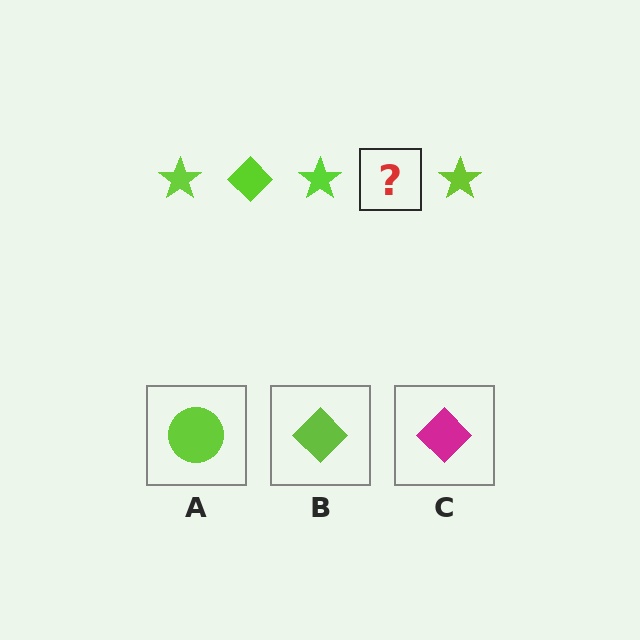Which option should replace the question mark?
Option B.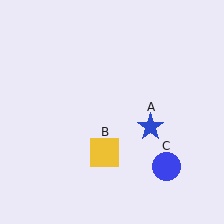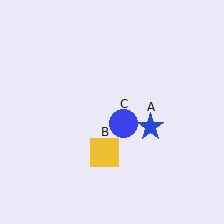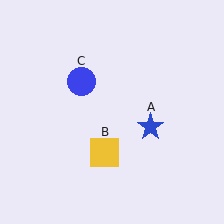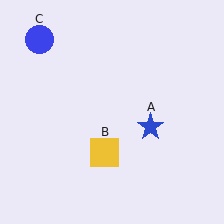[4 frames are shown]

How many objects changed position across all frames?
1 object changed position: blue circle (object C).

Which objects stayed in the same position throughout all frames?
Blue star (object A) and yellow square (object B) remained stationary.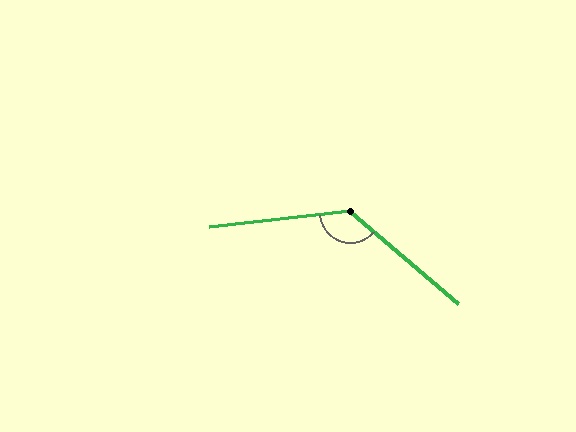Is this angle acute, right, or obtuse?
It is obtuse.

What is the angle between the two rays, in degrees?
Approximately 134 degrees.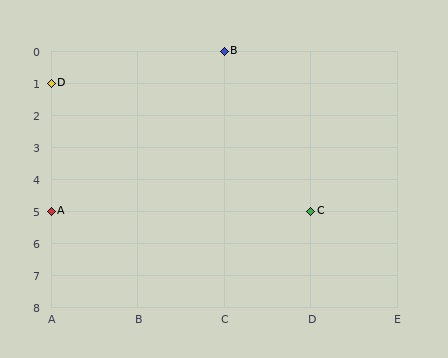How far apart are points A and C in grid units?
Points A and C are 3 columns apart.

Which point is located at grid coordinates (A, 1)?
Point D is at (A, 1).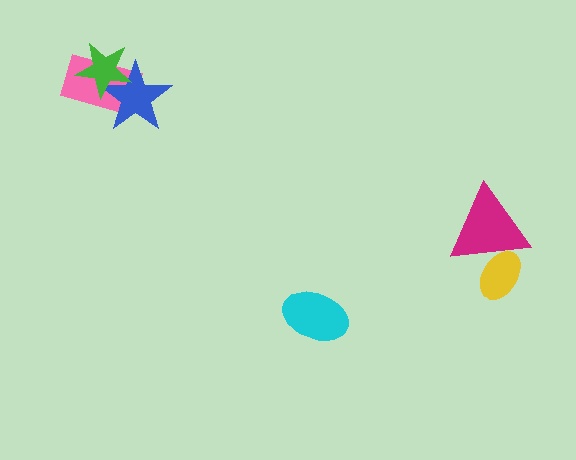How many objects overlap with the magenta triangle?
1 object overlaps with the magenta triangle.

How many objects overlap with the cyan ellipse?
0 objects overlap with the cyan ellipse.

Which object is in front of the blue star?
The green star is in front of the blue star.